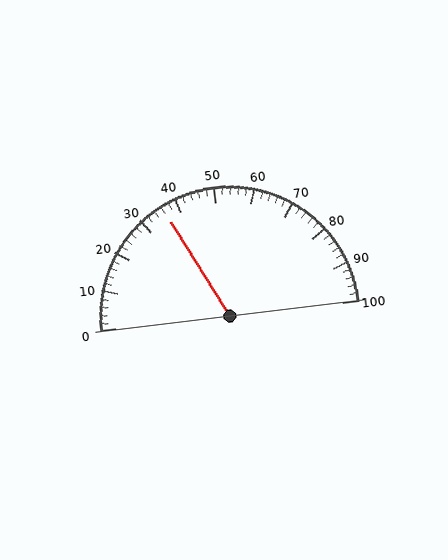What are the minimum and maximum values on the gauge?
The gauge ranges from 0 to 100.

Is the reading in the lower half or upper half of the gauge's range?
The reading is in the lower half of the range (0 to 100).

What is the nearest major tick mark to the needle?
The nearest major tick mark is 40.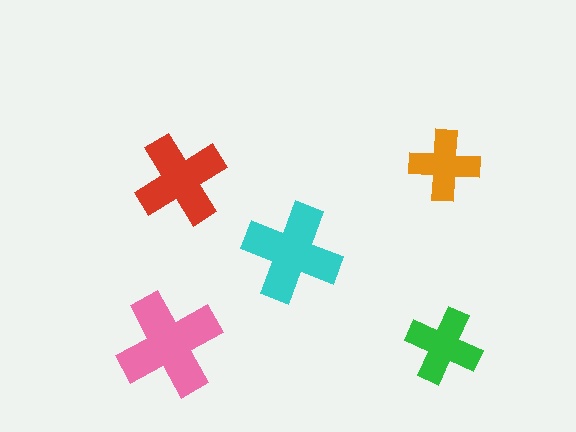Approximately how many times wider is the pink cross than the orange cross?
About 1.5 times wider.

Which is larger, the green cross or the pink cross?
The pink one.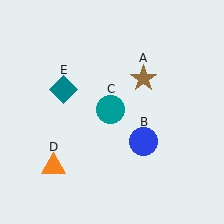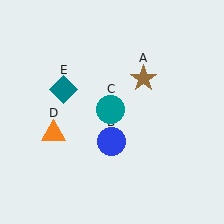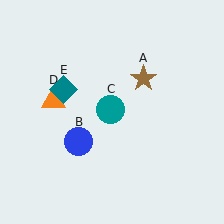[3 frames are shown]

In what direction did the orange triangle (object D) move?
The orange triangle (object D) moved up.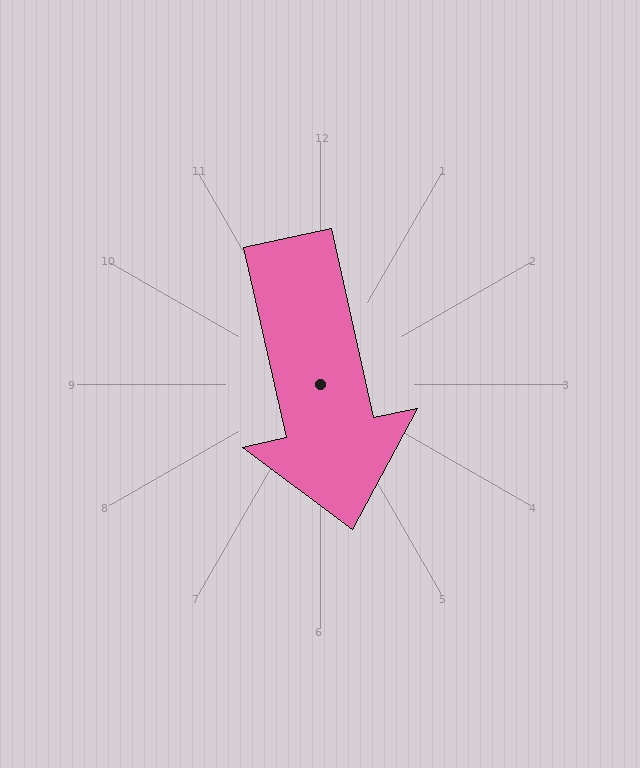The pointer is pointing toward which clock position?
Roughly 6 o'clock.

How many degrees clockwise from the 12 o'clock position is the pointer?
Approximately 167 degrees.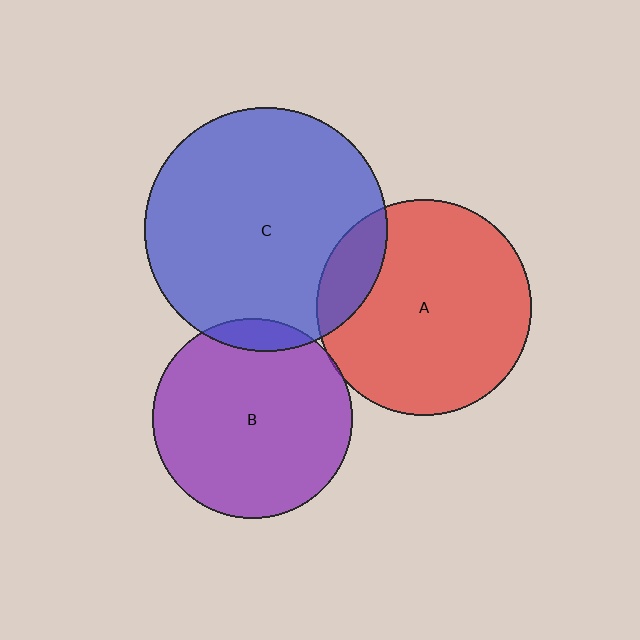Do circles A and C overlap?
Yes.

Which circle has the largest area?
Circle C (blue).